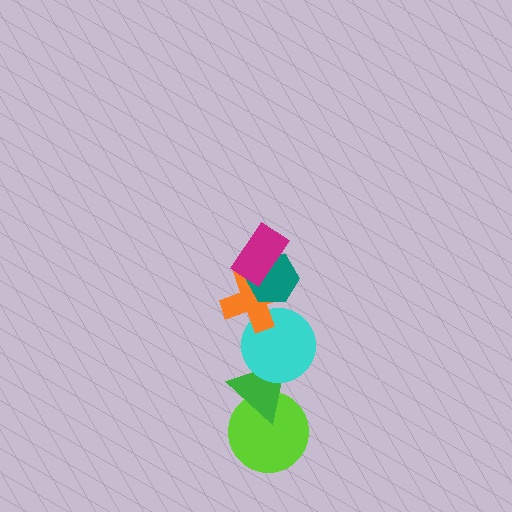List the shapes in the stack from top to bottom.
From top to bottom: the magenta rectangle, the teal hexagon, the orange cross, the cyan circle, the green triangle, the lime circle.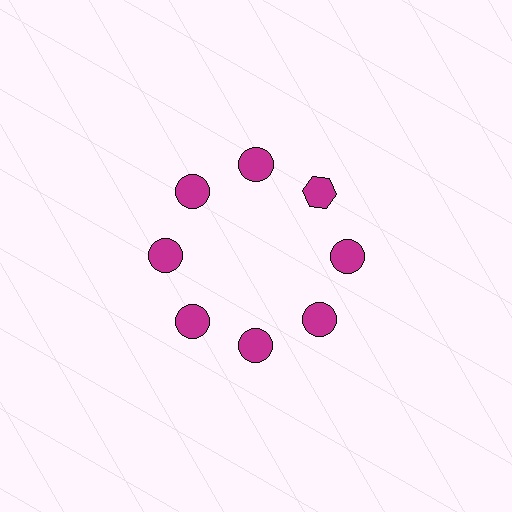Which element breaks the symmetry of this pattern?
The magenta hexagon at roughly the 2 o'clock position breaks the symmetry. All other shapes are magenta circles.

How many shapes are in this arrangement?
There are 8 shapes arranged in a ring pattern.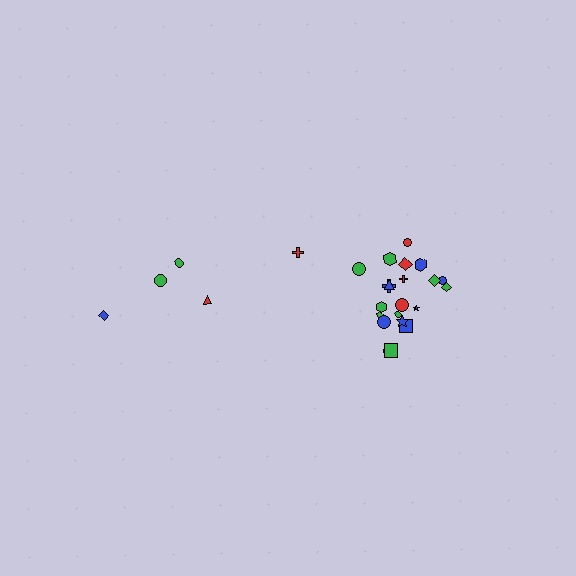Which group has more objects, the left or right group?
The right group.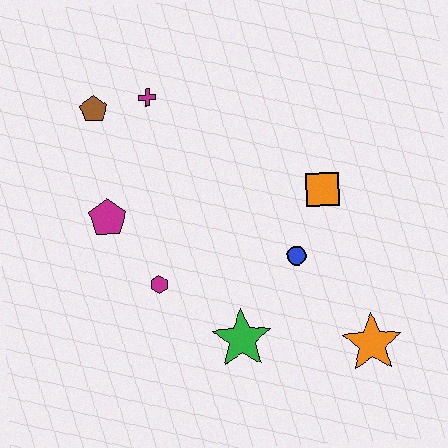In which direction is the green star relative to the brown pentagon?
The green star is below the brown pentagon.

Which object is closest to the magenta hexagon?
The magenta pentagon is closest to the magenta hexagon.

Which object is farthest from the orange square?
The brown pentagon is farthest from the orange square.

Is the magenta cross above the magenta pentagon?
Yes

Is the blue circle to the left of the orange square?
Yes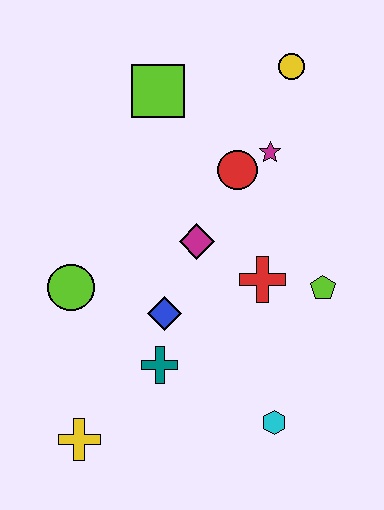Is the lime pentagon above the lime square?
No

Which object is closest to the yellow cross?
The teal cross is closest to the yellow cross.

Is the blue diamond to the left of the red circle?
Yes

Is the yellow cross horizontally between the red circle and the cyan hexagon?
No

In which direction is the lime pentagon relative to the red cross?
The lime pentagon is to the right of the red cross.